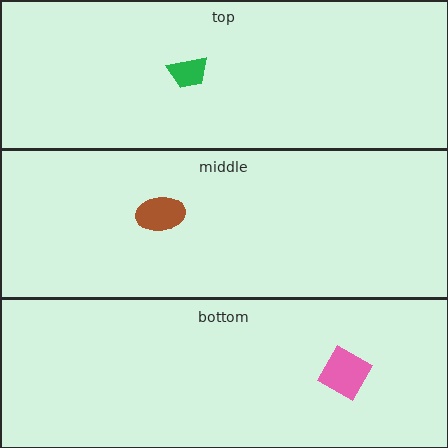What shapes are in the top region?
The green trapezoid.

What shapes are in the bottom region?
The pink square.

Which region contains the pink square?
The bottom region.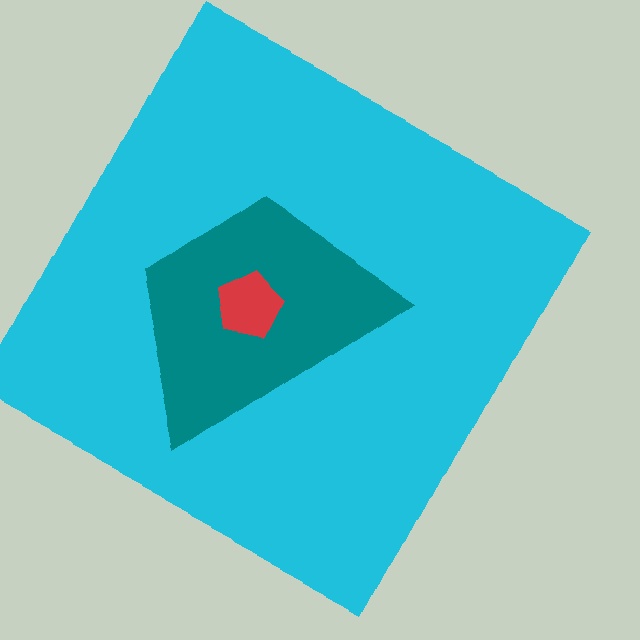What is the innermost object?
The red pentagon.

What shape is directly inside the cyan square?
The teal trapezoid.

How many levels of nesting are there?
3.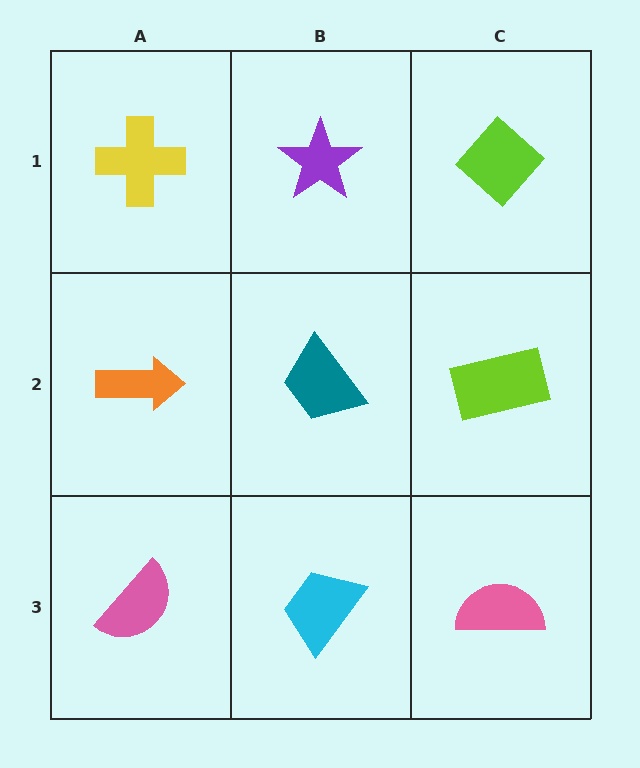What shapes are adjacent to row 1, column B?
A teal trapezoid (row 2, column B), a yellow cross (row 1, column A), a lime diamond (row 1, column C).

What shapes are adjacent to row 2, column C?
A lime diamond (row 1, column C), a pink semicircle (row 3, column C), a teal trapezoid (row 2, column B).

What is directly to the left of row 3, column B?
A pink semicircle.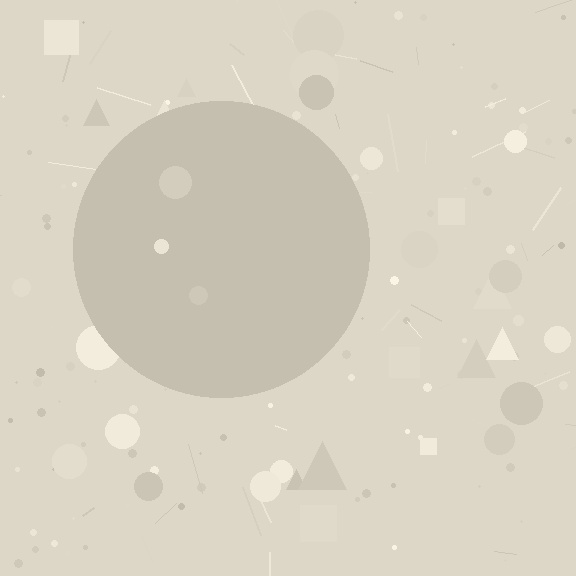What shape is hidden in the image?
A circle is hidden in the image.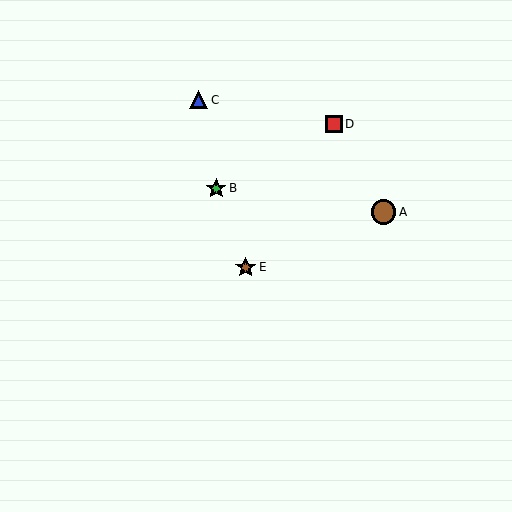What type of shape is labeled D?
Shape D is a red square.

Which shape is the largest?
The brown circle (labeled A) is the largest.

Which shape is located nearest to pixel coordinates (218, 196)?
The green star (labeled B) at (216, 188) is nearest to that location.